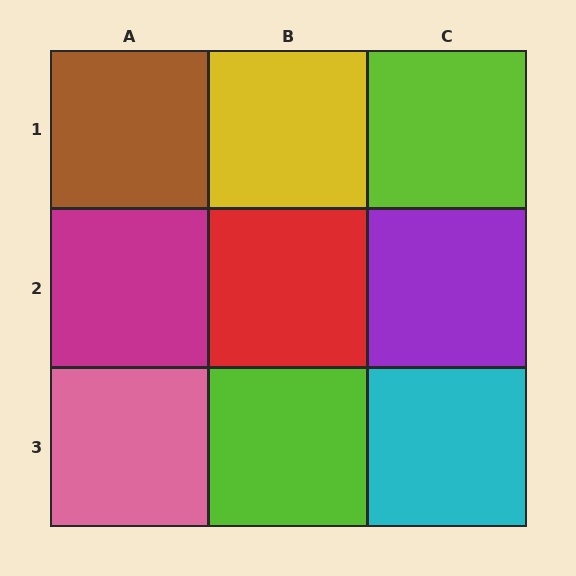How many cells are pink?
1 cell is pink.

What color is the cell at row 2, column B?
Red.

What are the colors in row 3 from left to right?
Pink, lime, cyan.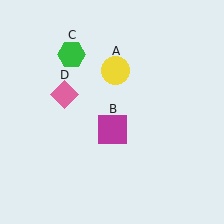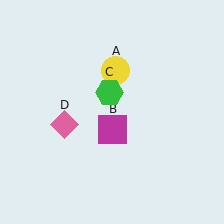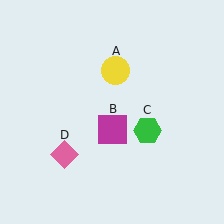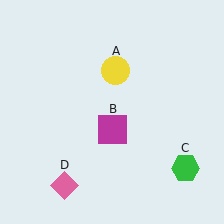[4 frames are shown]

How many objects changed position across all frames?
2 objects changed position: green hexagon (object C), pink diamond (object D).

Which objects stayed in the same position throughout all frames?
Yellow circle (object A) and magenta square (object B) remained stationary.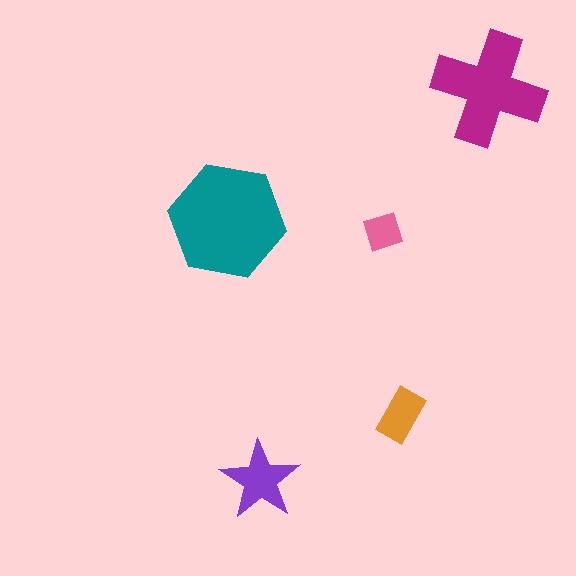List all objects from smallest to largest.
The pink diamond, the orange rectangle, the purple star, the magenta cross, the teal hexagon.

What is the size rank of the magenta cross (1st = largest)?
2nd.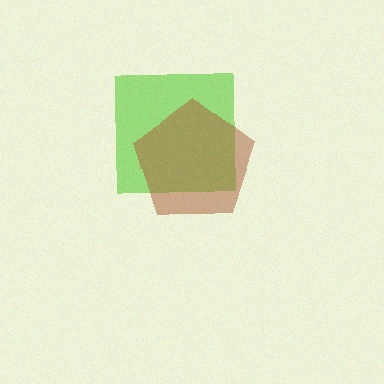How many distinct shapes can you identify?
There are 2 distinct shapes: a lime square, a brown pentagon.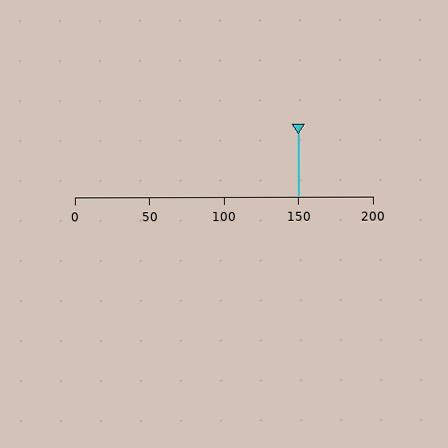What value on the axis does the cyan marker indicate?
The marker indicates approximately 150.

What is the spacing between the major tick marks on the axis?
The major ticks are spaced 50 apart.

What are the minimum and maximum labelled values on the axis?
The axis runs from 0 to 200.